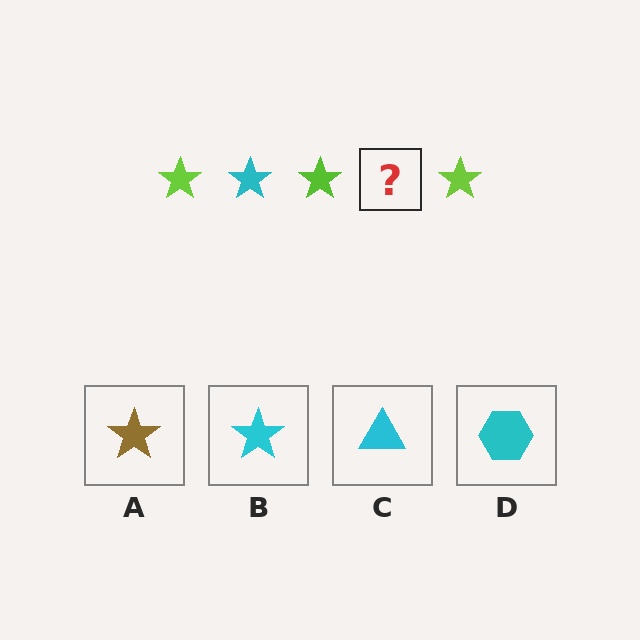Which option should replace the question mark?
Option B.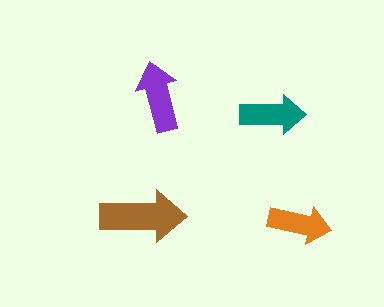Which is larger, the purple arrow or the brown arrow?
The brown one.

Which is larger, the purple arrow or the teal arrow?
The purple one.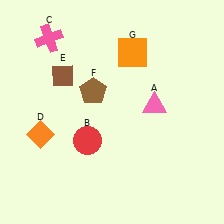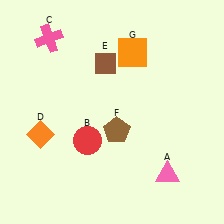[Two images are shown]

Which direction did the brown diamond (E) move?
The brown diamond (E) moved right.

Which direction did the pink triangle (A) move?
The pink triangle (A) moved down.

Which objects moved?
The objects that moved are: the pink triangle (A), the brown diamond (E), the brown pentagon (F).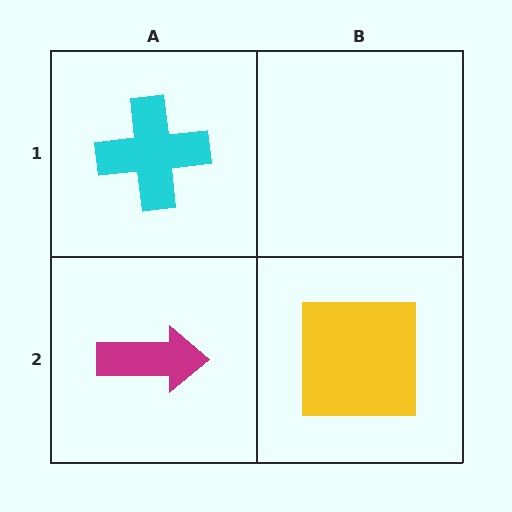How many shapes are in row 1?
1 shape.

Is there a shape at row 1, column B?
No, that cell is empty.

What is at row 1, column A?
A cyan cross.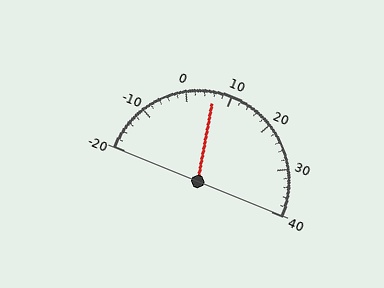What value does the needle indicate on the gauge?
The needle indicates approximately 6.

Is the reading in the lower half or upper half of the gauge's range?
The reading is in the lower half of the range (-20 to 40).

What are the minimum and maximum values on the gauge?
The gauge ranges from -20 to 40.